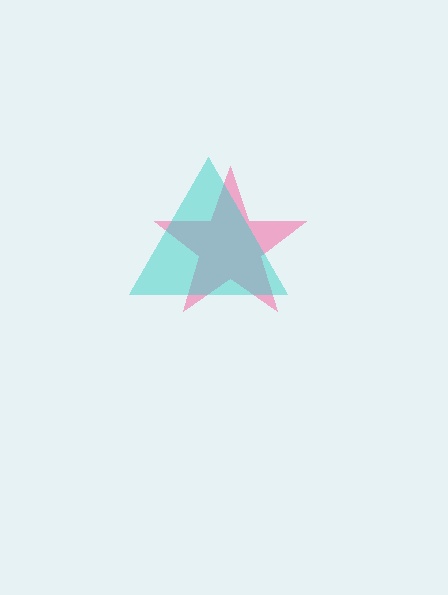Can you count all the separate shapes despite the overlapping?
Yes, there are 2 separate shapes.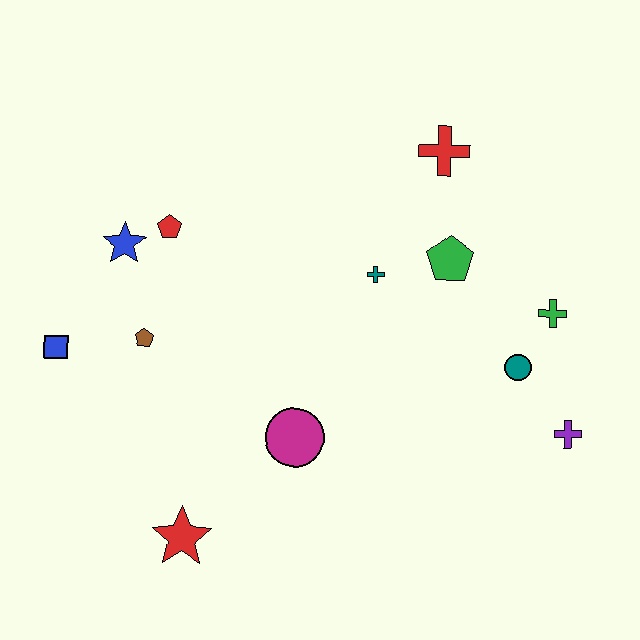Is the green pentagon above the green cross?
Yes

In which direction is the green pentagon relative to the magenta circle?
The green pentagon is above the magenta circle.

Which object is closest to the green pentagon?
The teal cross is closest to the green pentagon.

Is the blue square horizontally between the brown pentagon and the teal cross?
No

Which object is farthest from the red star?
The red cross is farthest from the red star.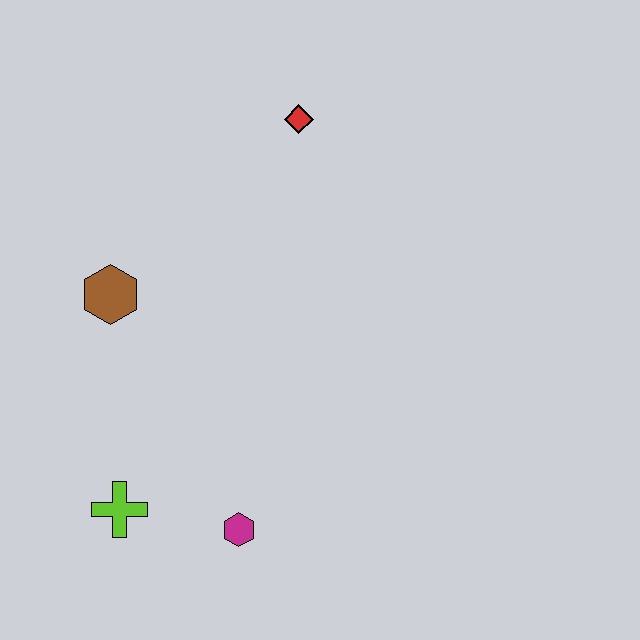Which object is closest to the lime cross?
The magenta hexagon is closest to the lime cross.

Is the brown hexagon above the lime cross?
Yes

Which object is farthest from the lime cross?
The red diamond is farthest from the lime cross.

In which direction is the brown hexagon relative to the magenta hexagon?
The brown hexagon is above the magenta hexagon.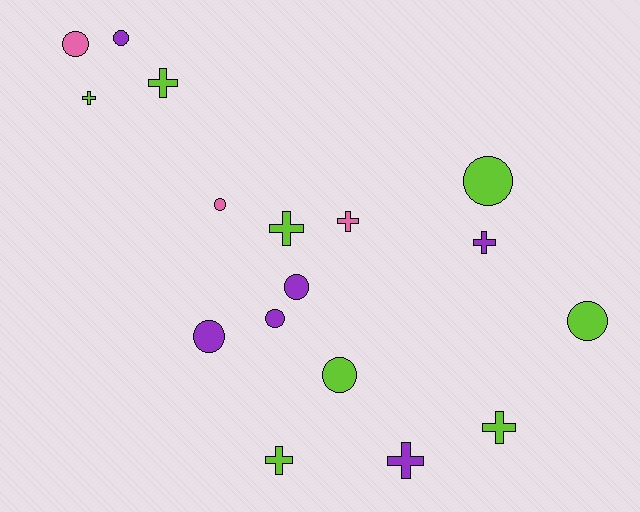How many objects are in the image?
There are 17 objects.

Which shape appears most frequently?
Circle, with 9 objects.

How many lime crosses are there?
There are 5 lime crosses.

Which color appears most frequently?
Lime, with 8 objects.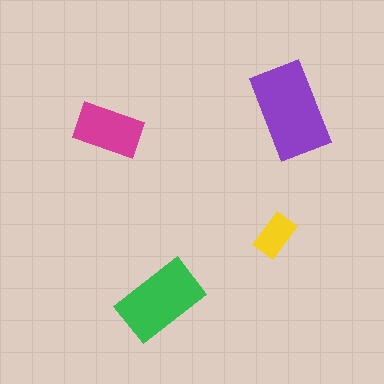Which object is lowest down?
The green rectangle is bottommost.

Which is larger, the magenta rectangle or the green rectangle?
The green one.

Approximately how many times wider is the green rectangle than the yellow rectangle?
About 2 times wider.